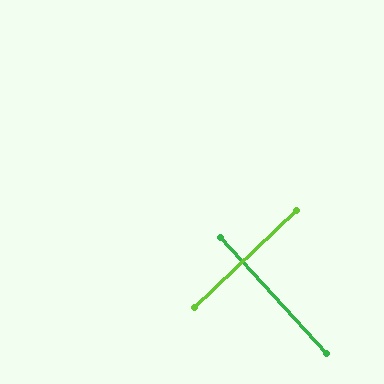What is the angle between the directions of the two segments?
Approximately 89 degrees.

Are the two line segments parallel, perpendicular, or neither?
Perpendicular — they meet at approximately 89°.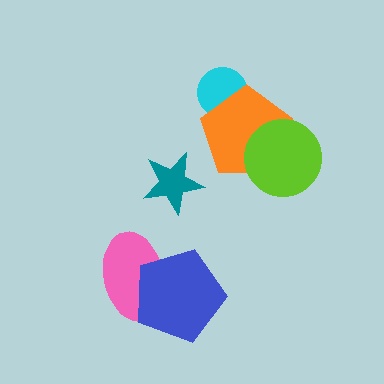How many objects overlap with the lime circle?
1 object overlaps with the lime circle.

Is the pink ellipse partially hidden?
Yes, it is partially covered by another shape.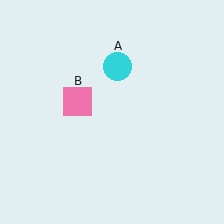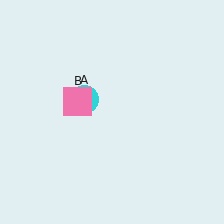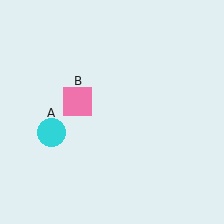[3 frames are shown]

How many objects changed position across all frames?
1 object changed position: cyan circle (object A).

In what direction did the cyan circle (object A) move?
The cyan circle (object A) moved down and to the left.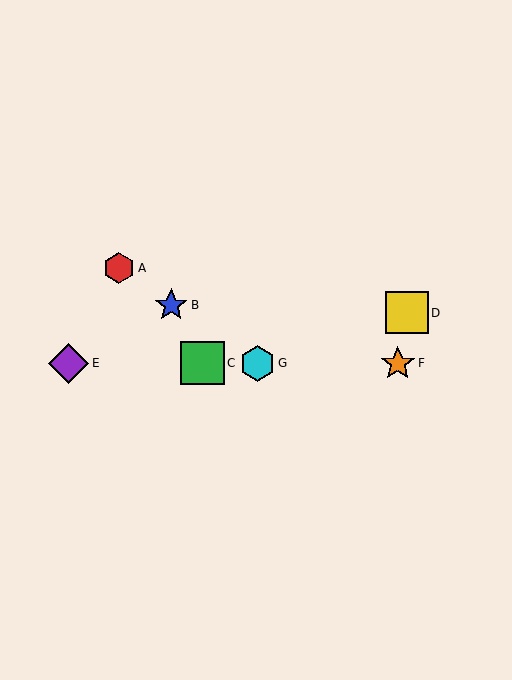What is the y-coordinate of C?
Object C is at y≈363.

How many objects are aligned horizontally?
4 objects (C, E, F, G) are aligned horizontally.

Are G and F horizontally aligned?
Yes, both are at y≈363.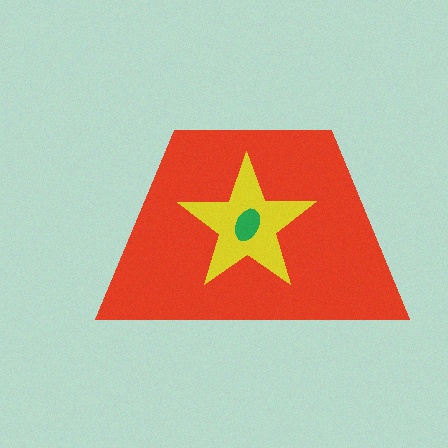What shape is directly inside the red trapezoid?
The yellow star.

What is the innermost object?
The green ellipse.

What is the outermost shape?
The red trapezoid.